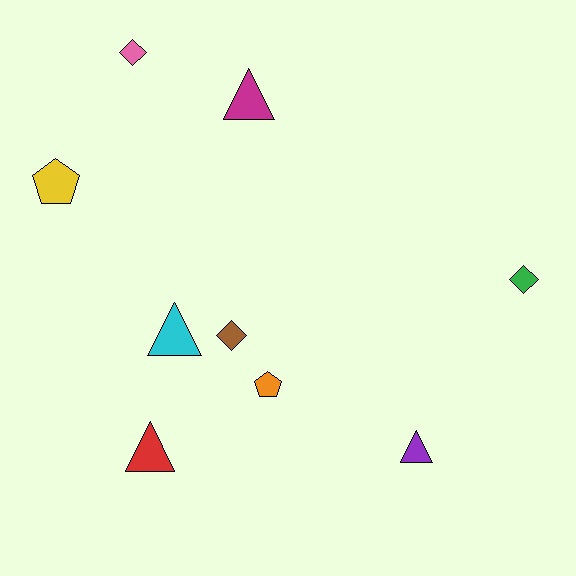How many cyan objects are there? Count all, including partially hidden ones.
There is 1 cyan object.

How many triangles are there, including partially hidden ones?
There are 4 triangles.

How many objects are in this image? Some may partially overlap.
There are 9 objects.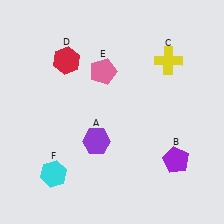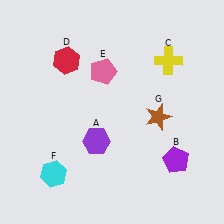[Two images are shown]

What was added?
A brown star (G) was added in Image 2.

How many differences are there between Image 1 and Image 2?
There is 1 difference between the two images.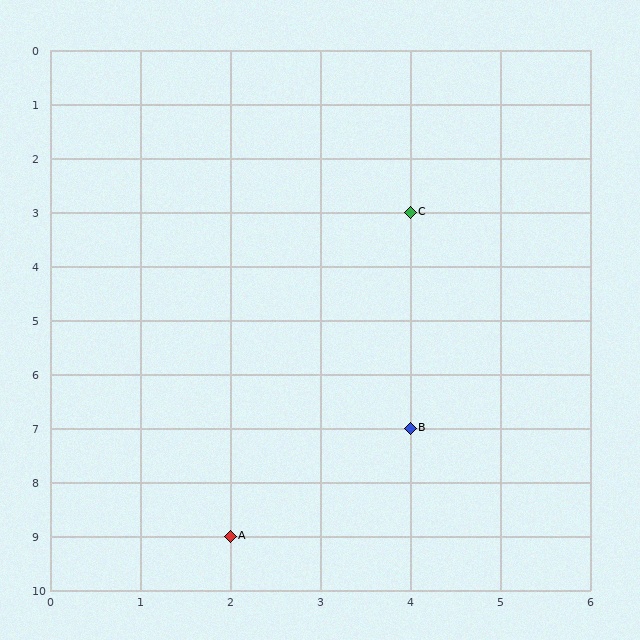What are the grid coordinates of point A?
Point A is at grid coordinates (2, 9).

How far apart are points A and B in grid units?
Points A and B are 2 columns and 2 rows apart (about 2.8 grid units diagonally).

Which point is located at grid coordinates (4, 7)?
Point B is at (4, 7).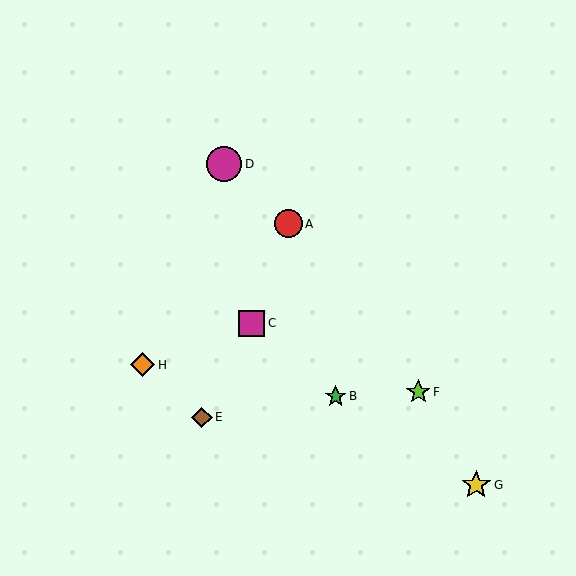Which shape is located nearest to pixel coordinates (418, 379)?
The lime star (labeled F) at (418, 392) is nearest to that location.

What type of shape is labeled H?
Shape H is an orange diamond.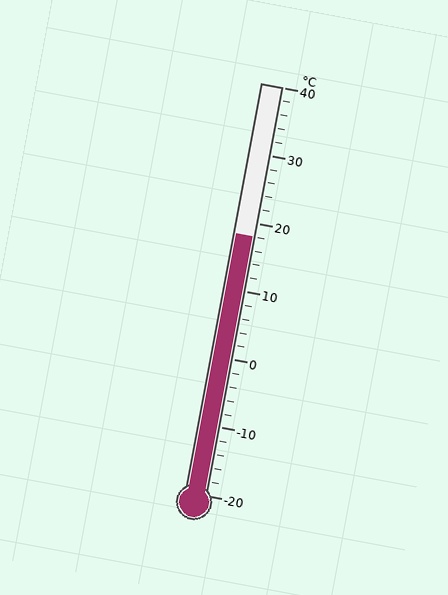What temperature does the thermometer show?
The thermometer shows approximately 18°C.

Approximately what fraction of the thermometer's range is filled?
The thermometer is filled to approximately 65% of its range.